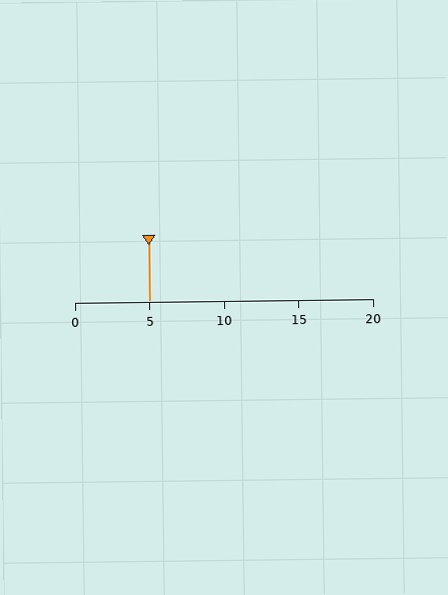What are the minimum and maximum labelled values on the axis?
The axis runs from 0 to 20.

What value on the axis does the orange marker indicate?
The marker indicates approximately 5.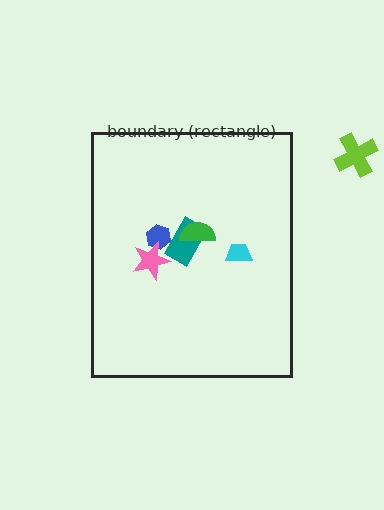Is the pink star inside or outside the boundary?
Inside.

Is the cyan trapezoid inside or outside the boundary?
Inside.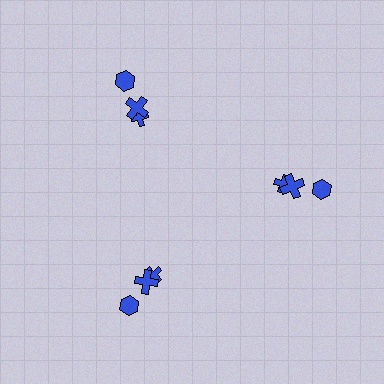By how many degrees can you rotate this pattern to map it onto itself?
The pattern maps onto itself every 120 degrees of rotation.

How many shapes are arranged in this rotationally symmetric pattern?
There are 9 shapes, arranged in 3 groups of 3.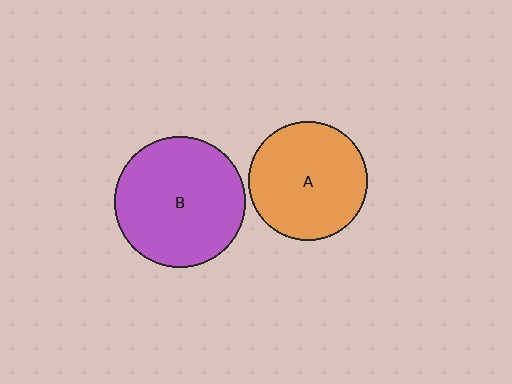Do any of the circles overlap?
No, none of the circles overlap.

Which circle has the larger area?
Circle B (purple).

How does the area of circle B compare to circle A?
Approximately 1.2 times.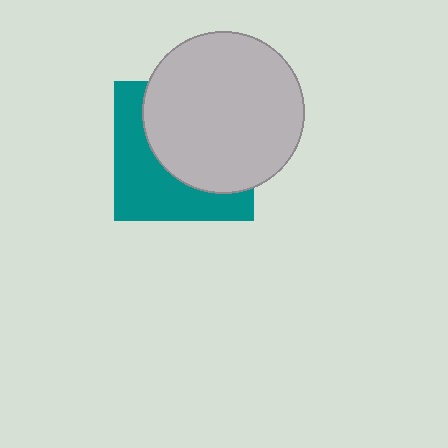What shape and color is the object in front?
The object in front is a light gray circle.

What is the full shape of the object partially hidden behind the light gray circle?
The partially hidden object is a teal square.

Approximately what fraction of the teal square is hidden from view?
Roughly 56% of the teal square is hidden behind the light gray circle.